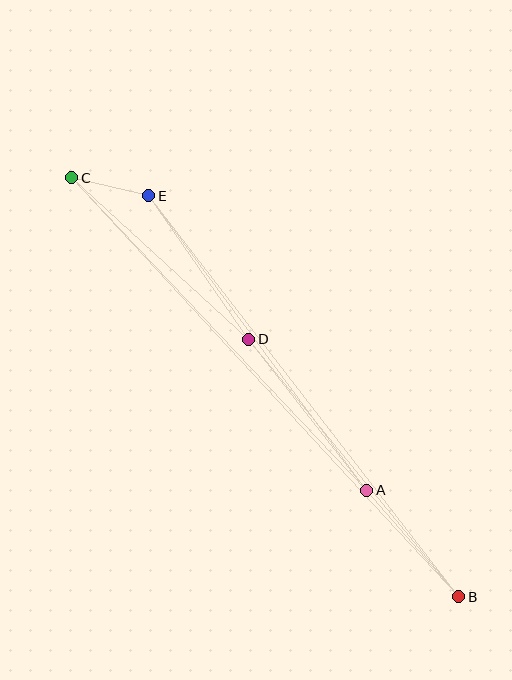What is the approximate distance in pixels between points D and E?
The distance between D and E is approximately 175 pixels.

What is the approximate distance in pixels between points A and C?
The distance between A and C is approximately 429 pixels.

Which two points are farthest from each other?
Points B and C are farthest from each other.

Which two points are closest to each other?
Points C and E are closest to each other.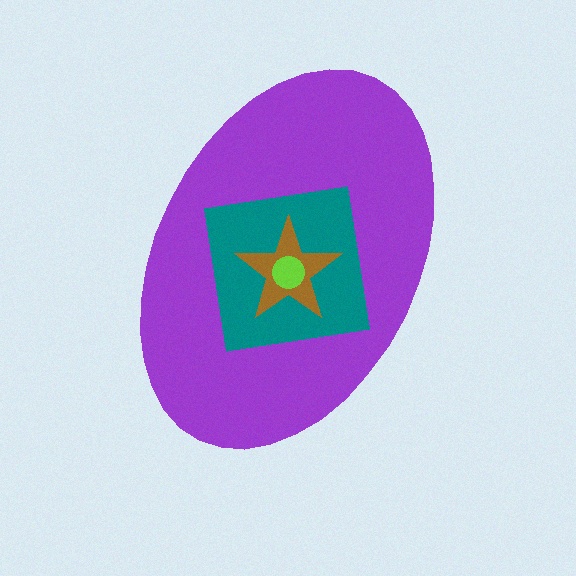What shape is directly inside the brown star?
The lime circle.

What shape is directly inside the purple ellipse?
The teal square.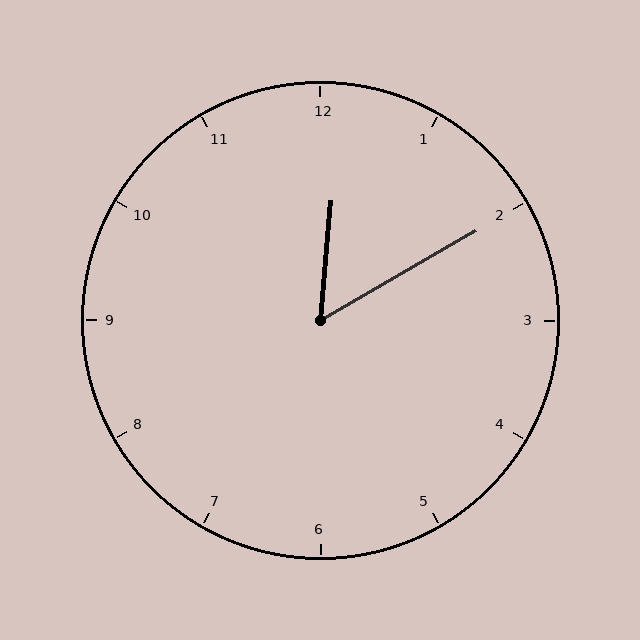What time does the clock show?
12:10.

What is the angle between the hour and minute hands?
Approximately 55 degrees.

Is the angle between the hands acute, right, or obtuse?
It is acute.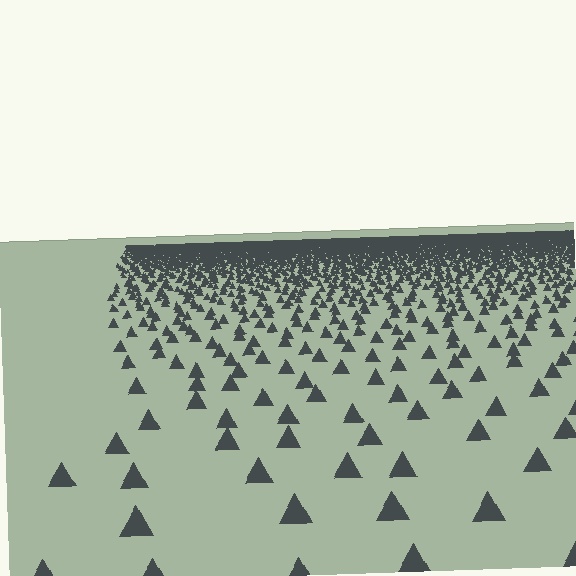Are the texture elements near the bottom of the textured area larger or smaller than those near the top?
Larger. Near the bottom, elements are closer to the viewer and appear at a bigger on-screen size.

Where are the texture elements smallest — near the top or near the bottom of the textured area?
Near the top.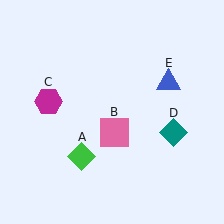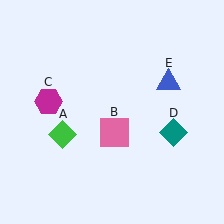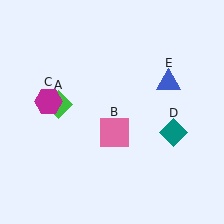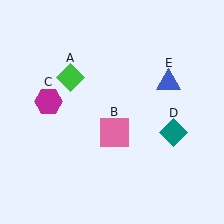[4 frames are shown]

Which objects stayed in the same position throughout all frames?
Pink square (object B) and magenta hexagon (object C) and teal diamond (object D) and blue triangle (object E) remained stationary.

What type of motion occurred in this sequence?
The green diamond (object A) rotated clockwise around the center of the scene.